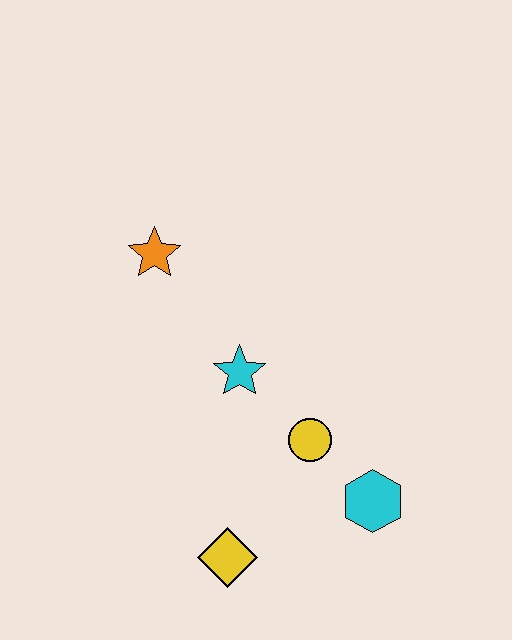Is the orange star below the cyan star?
No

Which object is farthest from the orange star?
The cyan hexagon is farthest from the orange star.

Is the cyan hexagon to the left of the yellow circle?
No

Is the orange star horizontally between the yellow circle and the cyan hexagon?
No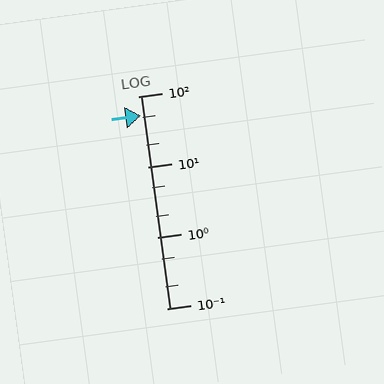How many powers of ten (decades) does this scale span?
The scale spans 3 decades, from 0.1 to 100.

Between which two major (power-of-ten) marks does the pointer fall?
The pointer is between 10 and 100.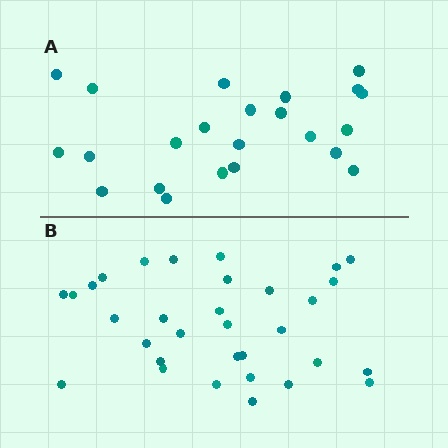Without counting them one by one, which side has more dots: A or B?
Region B (the bottom region) has more dots.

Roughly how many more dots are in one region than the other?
Region B has roughly 8 or so more dots than region A.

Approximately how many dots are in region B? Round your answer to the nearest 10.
About 30 dots. (The exact count is 32, which rounds to 30.)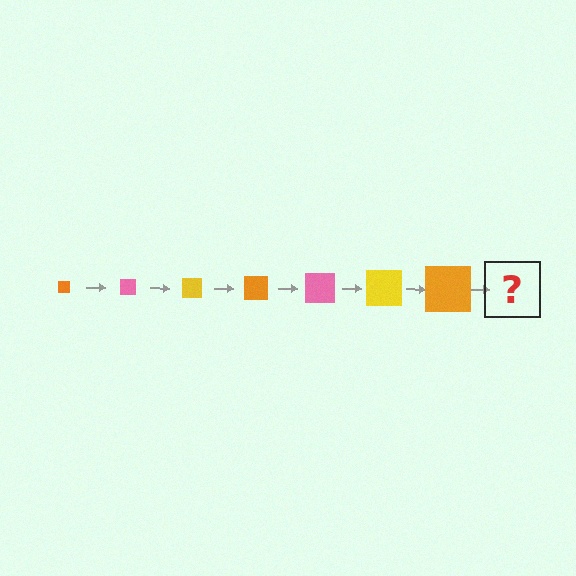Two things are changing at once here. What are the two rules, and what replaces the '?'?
The two rules are that the square grows larger each step and the color cycles through orange, pink, and yellow. The '?' should be a pink square, larger than the previous one.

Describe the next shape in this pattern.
It should be a pink square, larger than the previous one.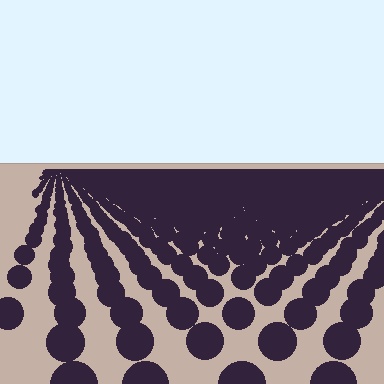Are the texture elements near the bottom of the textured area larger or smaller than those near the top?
Larger. Near the bottom, elements are closer to the viewer and appear at a bigger on-screen size.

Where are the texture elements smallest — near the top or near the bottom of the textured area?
Near the top.